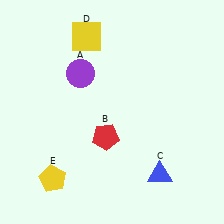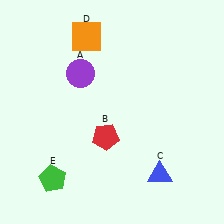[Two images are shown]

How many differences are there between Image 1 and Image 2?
There are 2 differences between the two images.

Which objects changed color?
D changed from yellow to orange. E changed from yellow to green.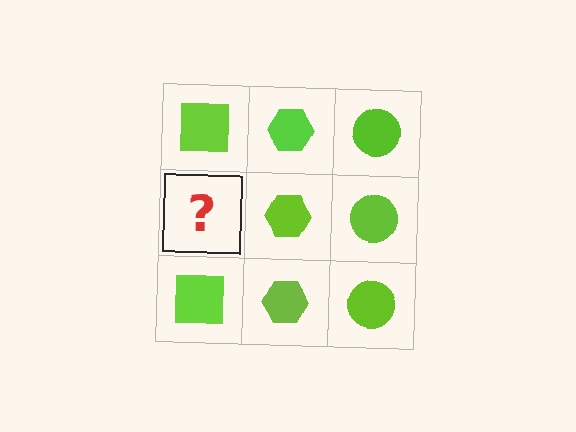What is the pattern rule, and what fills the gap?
The rule is that each column has a consistent shape. The gap should be filled with a lime square.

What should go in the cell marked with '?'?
The missing cell should contain a lime square.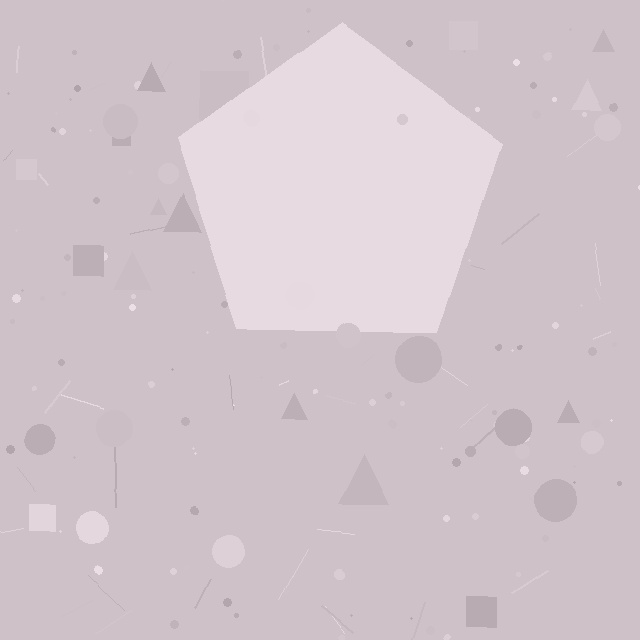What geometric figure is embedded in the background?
A pentagon is embedded in the background.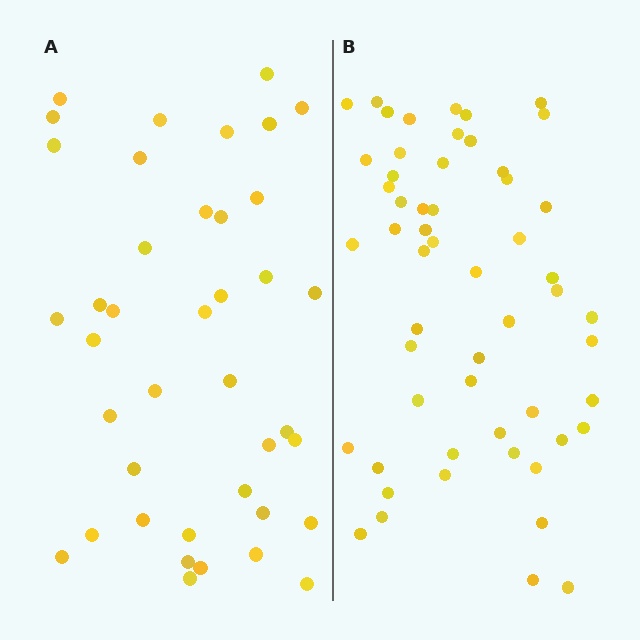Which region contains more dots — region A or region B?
Region B (the right region) has more dots.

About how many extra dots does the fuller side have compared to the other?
Region B has approximately 15 more dots than region A.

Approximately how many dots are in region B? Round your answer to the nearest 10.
About 60 dots. (The exact count is 55, which rounds to 60.)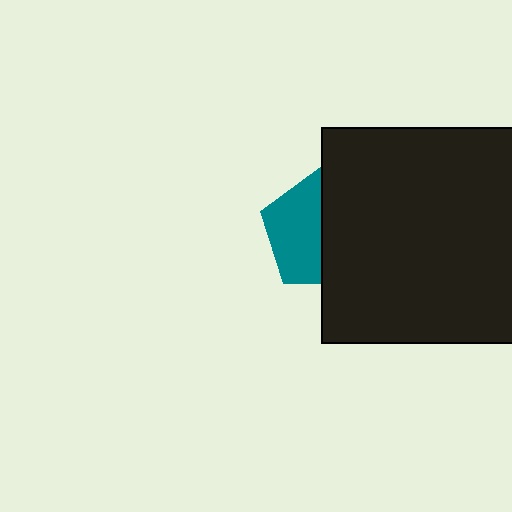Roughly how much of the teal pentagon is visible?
About half of it is visible (roughly 50%).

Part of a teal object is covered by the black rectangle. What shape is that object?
It is a pentagon.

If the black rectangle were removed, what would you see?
You would see the complete teal pentagon.